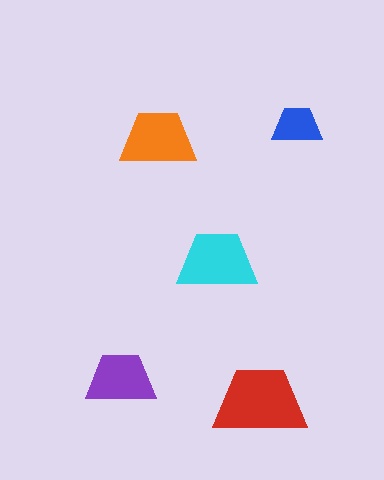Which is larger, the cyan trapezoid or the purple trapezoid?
The cyan one.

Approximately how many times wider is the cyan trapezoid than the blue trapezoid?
About 1.5 times wider.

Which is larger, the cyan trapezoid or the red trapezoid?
The red one.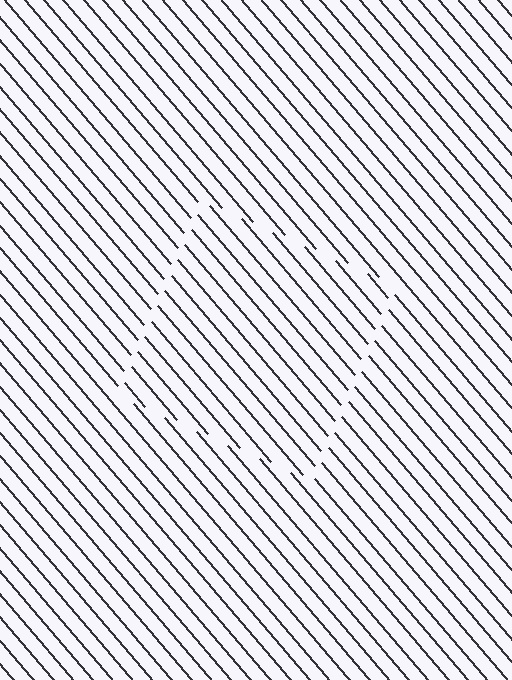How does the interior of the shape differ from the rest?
The interior of the shape contains the same grating, shifted by half a period — the contour is defined by the phase discontinuity where line-ends from the inner and outer gratings abut.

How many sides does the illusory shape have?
4 sides — the line-ends trace a square.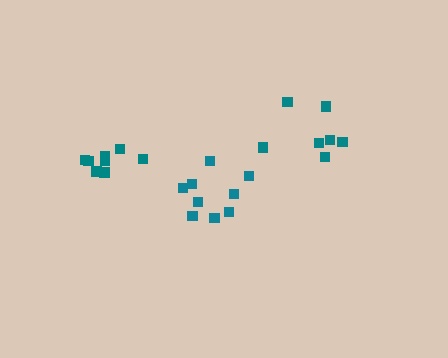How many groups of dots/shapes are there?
There are 3 groups.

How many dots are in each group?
Group 1: 7 dots, Group 2: 9 dots, Group 3: 8 dots (24 total).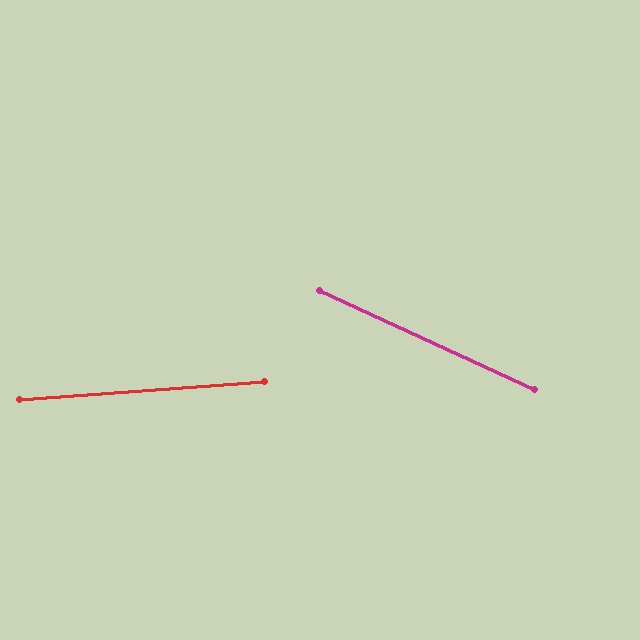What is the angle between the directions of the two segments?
Approximately 29 degrees.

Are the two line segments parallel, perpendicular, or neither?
Neither parallel nor perpendicular — they differ by about 29°.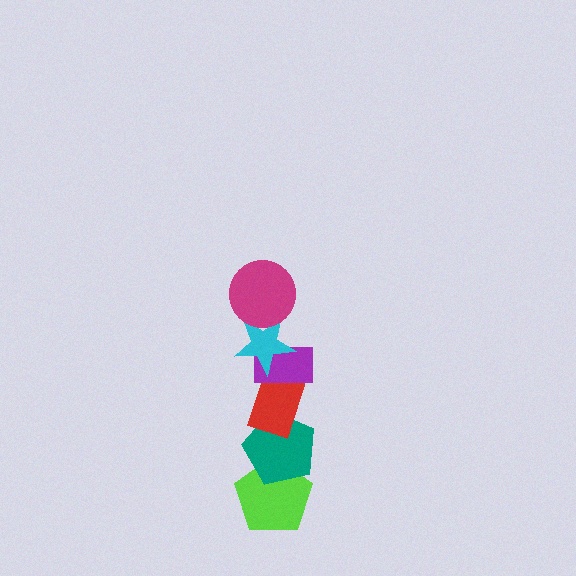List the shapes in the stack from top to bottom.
From top to bottom: the magenta circle, the cyan star, the purple rectangle, the red rectangle, the teal pentagon, the lime pentagon.